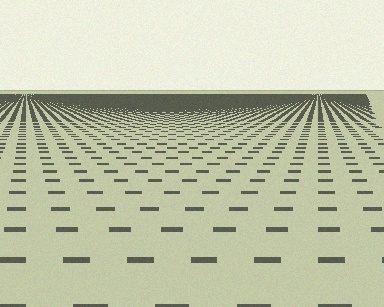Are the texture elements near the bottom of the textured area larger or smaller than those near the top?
Larger. Near the bottom, elements are closer to the viewer and appear at a bigger on-screen size.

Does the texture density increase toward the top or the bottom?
Density increases toward the top.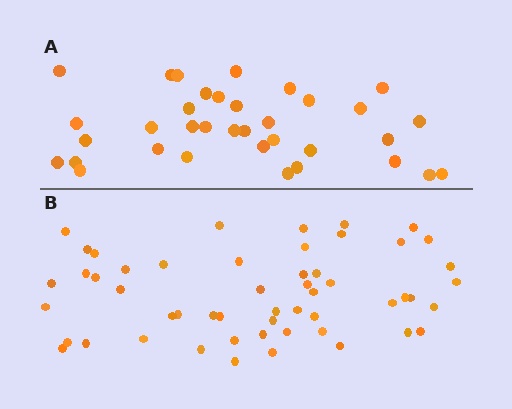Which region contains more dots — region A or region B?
Region B (the bottom region) has more dots.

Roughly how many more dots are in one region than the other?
Region B has approximately 20 more dots than region A.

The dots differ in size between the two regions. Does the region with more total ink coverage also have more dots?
No. Region A has more total ink coverage because its dots are larger, but region B actually contains more individual dots. Total area can be misleading — the number of items is what matters here.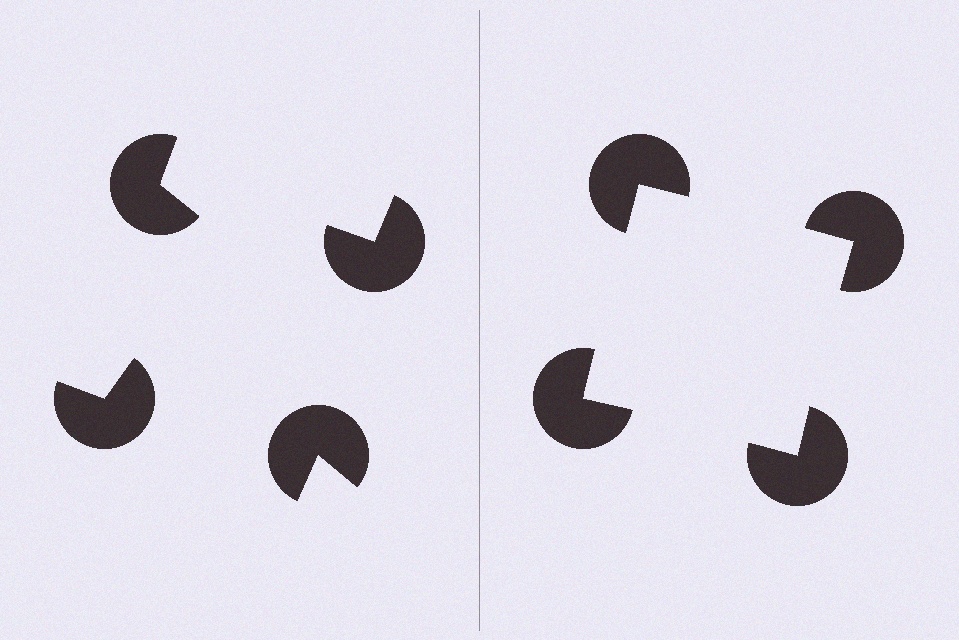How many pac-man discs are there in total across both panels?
8 — 4 on each side.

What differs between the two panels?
The pac-man discs are positioned identically on both sides; only the wedge orientations differ. On the right they align to a square; on the left they are misaligned.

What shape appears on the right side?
An illusory square.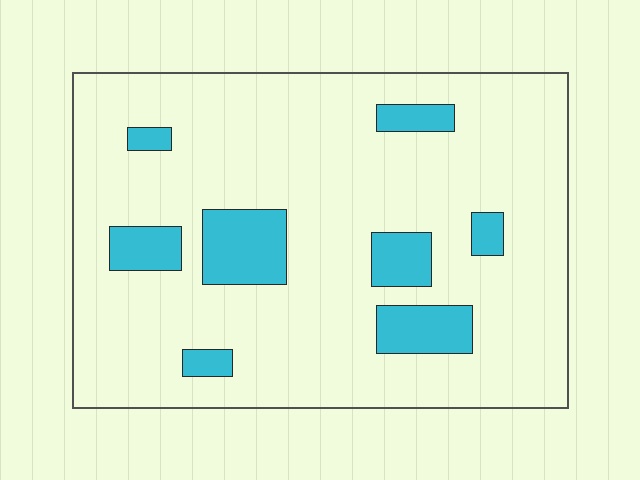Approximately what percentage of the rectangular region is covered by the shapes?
Approximately 15%.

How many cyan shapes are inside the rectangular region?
8.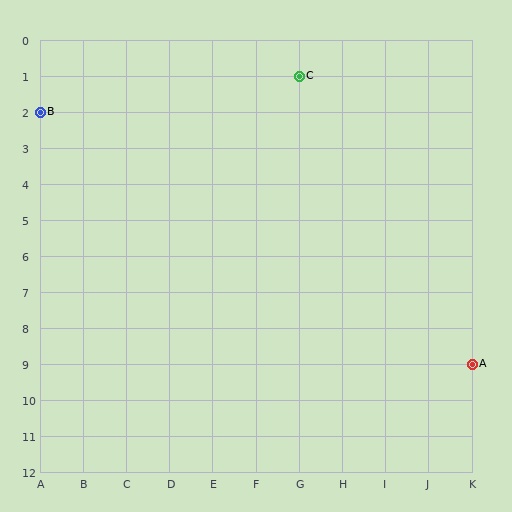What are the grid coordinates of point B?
Point B is at grid coordinates (A, 2).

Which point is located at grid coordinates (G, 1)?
Point C is at (G, 1).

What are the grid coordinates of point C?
Point C is at grid coordinates (G, 1).